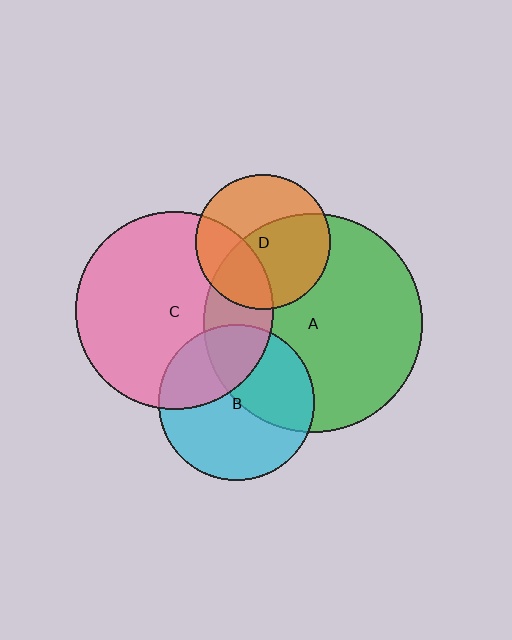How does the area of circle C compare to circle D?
Approximately 2.2 times.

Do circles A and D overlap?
Yes.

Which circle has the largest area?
Circle A (green).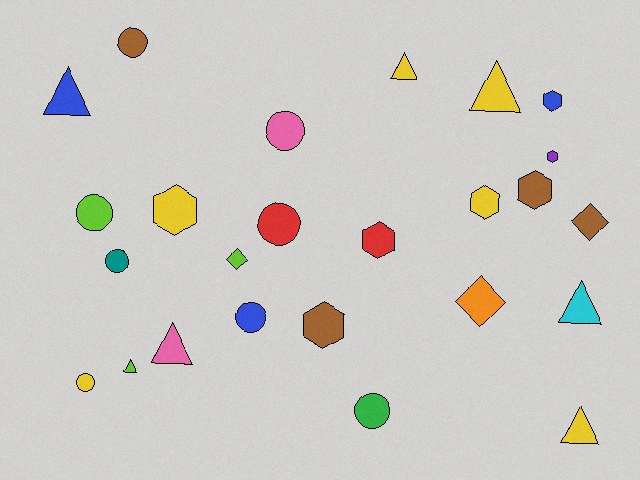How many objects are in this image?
There are 25 objects.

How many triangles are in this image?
There are 7 triangles.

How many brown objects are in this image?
There are 4 brown objects.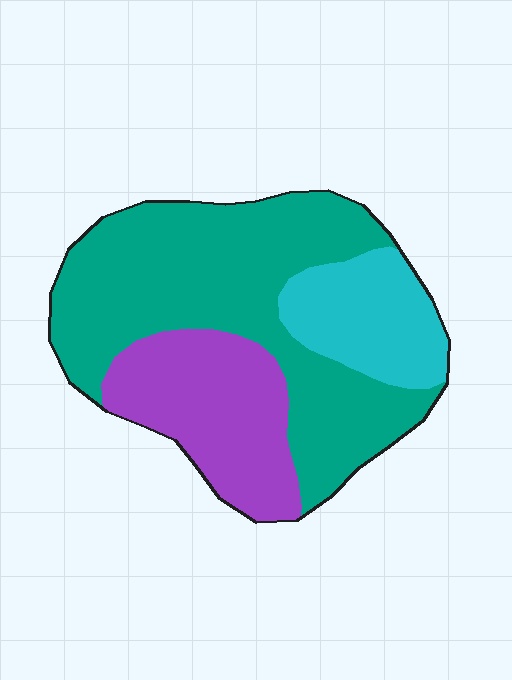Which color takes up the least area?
Cyan, at roughly 20%.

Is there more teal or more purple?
Teal.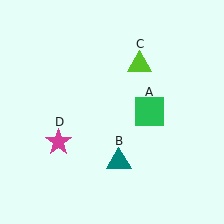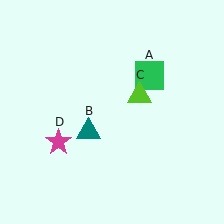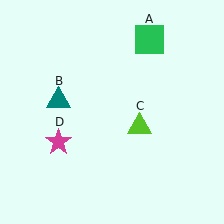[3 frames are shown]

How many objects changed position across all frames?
3 objects changed position: green square (object A), teal triangle (object B), lime triangle (object C).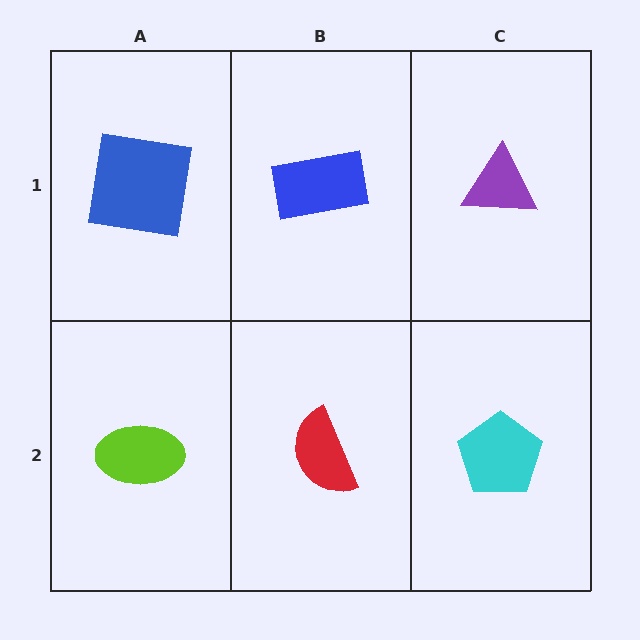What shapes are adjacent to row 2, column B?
A blue rectangle (row 1, column B), a lime ellipse (row 2, column A), a cyan pentagon (row 2, column C).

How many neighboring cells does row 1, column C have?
2.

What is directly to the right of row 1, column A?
A blue rectangle.